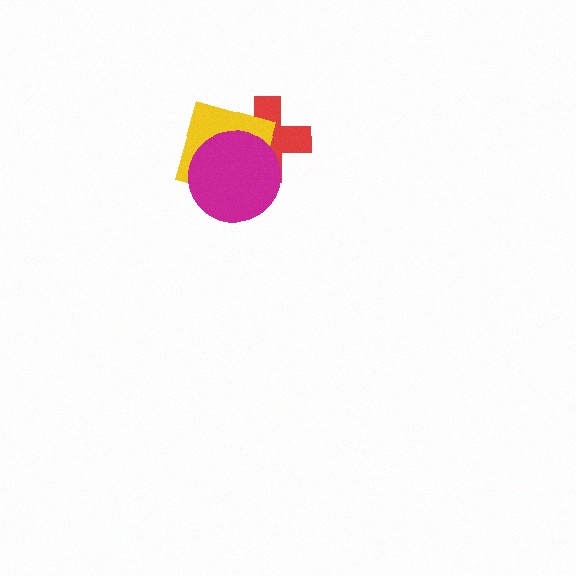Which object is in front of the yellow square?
The magenta circle is in front of the yellow square.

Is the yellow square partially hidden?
Yes, it is partially covered by another shape.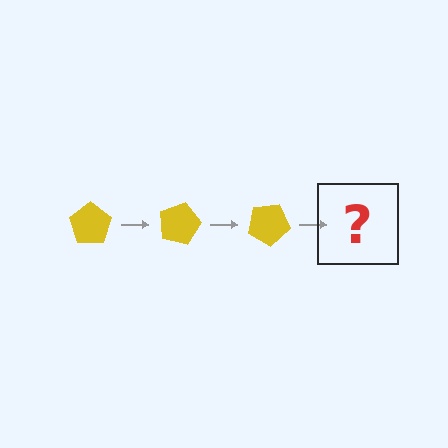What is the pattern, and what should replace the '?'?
The pattern is that the pentagon rotates 15 degrees each step. The '?' should be a yellow pentagon rotated 45 degrees.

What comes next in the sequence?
The next element should be a yellow pentagon rotated 45 degrees.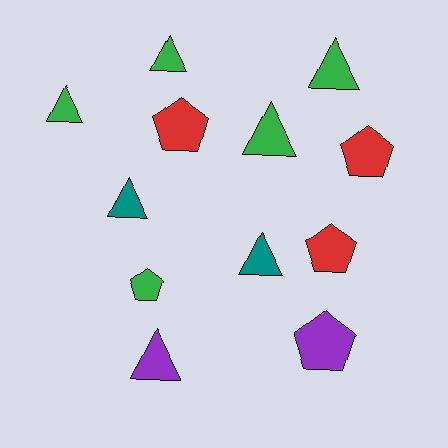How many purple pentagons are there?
There is 1 purple pentagon.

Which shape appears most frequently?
Triangle, with 7 objects.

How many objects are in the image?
There are 12 objects.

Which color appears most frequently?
Green, with 5 objects.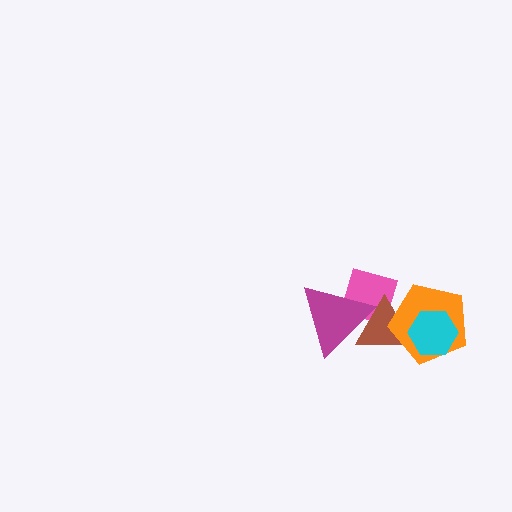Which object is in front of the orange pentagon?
The cyan hexagon is in front of the orange pentagon.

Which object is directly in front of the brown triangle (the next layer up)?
The orange pentagon is directly in front of the brown triangle.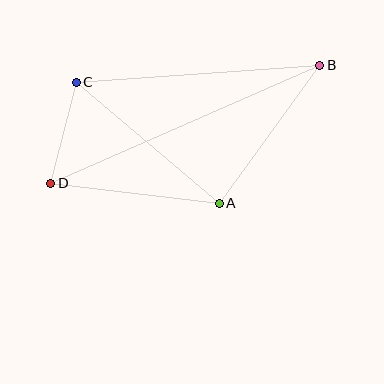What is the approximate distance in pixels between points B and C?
The distance between B and C is approximately 244 pixels.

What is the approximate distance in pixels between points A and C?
The distance between A and C is approximately 188 pixels.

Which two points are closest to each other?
Points C and D are closest to each other.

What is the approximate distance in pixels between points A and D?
The distance between A and D is approximately 170 pixels.